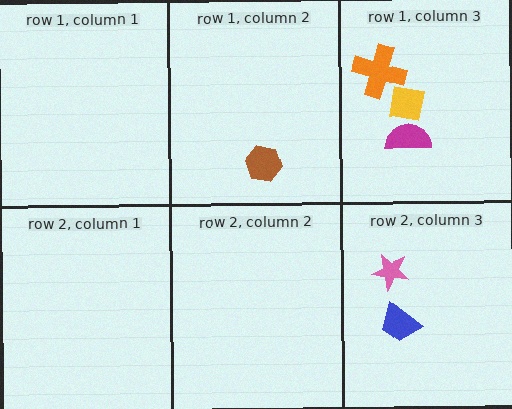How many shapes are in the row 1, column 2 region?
1.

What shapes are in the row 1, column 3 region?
The yellow square, the magenta semicircle, the orange cross.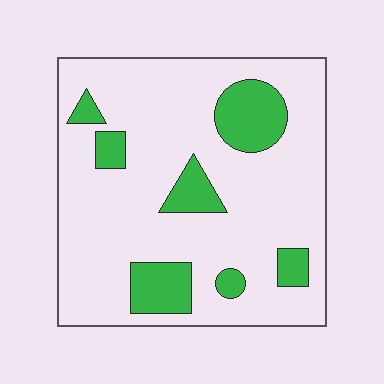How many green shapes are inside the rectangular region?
7.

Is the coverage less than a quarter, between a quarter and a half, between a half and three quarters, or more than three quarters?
Less than a quarter.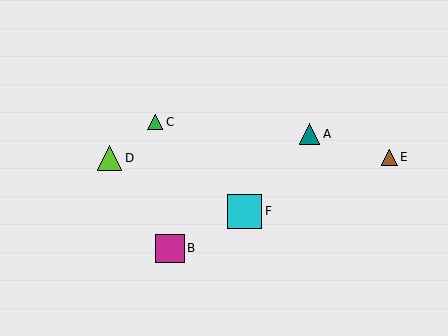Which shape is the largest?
The cyan square (labeled F) is the largest.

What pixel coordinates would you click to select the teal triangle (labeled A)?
Click at (309, 134) to select the teal triangle A.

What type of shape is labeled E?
Shape E is a brown triangle.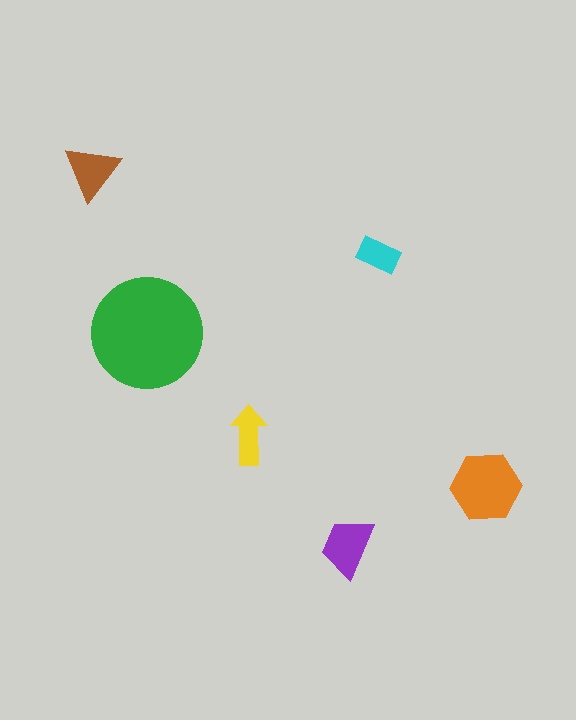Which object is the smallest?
The cyan rectangle.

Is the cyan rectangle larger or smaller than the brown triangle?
Smaller.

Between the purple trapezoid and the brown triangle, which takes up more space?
The purple trapezoid.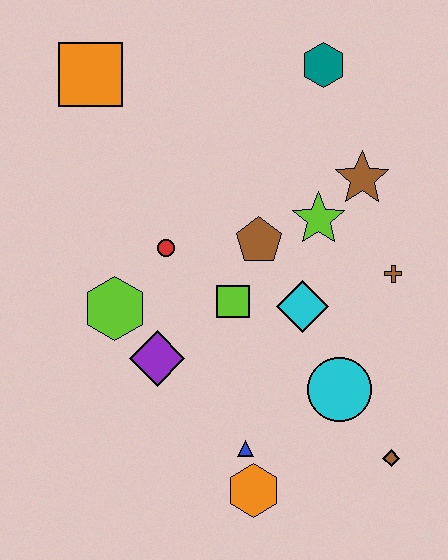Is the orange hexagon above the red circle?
No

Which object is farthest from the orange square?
The brown diamond is farthest from the orange square.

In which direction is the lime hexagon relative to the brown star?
The lime hexagon is to the left of the brown star.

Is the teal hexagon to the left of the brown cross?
Yes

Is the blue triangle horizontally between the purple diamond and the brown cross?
Yes